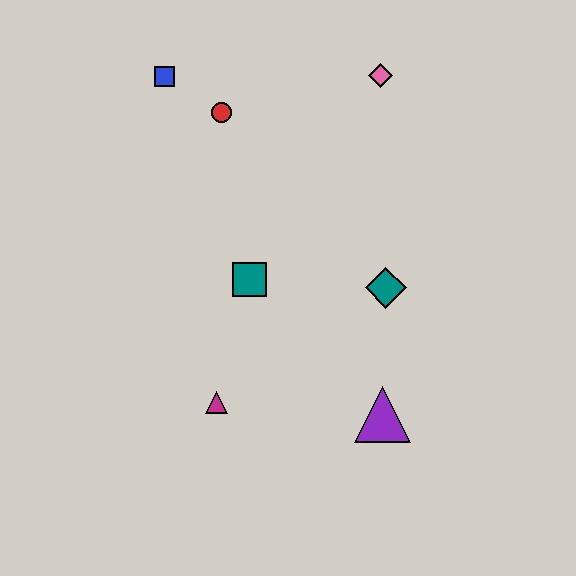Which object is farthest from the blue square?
The purple triangle is farthest from the blue square.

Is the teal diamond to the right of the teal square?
Yes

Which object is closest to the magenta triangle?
The teal square is closest to the magenta triangle.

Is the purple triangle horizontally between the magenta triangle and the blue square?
No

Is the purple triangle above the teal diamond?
No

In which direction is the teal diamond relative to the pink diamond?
The teal diamond is below the pink diamond.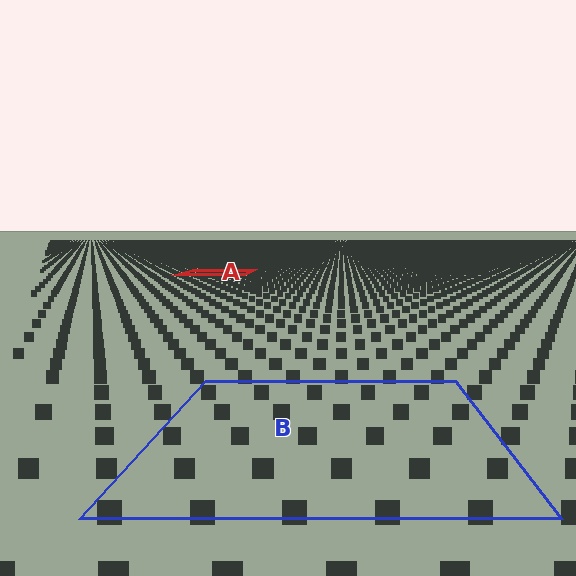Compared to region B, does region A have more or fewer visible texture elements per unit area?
Region A has more texture elements per unit area — they are packed more densely because it is farther away.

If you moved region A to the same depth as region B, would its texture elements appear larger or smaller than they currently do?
They would appear larger. At a closer depth, the same texture elements are projected at a bigger on-screen size.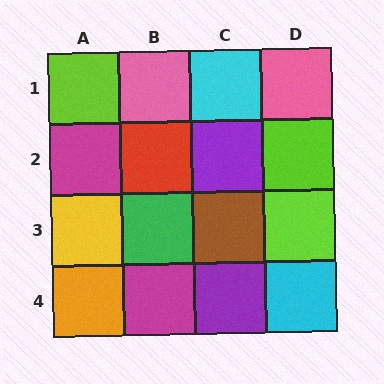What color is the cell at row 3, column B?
Green.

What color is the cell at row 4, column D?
Cyan.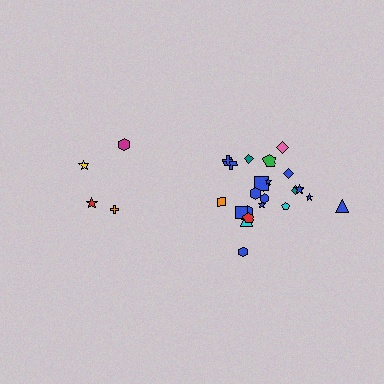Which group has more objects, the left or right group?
The right group.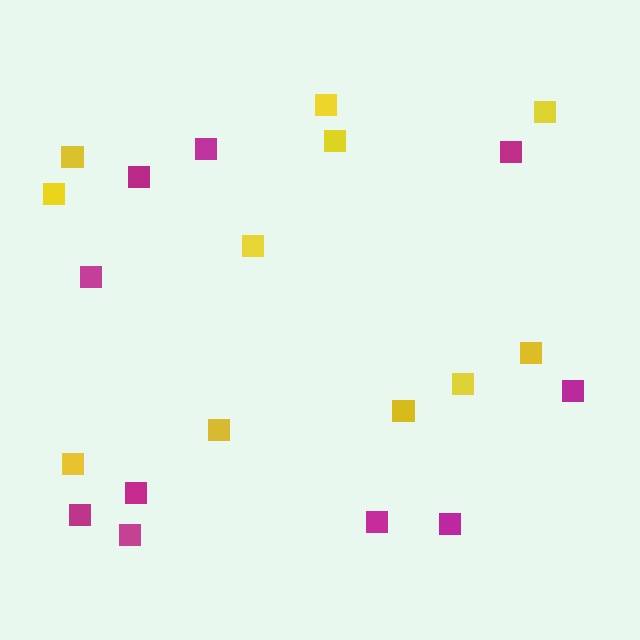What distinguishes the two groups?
There are 2 groups: one group of magenta squares (10) and one group of yellow squares (11).